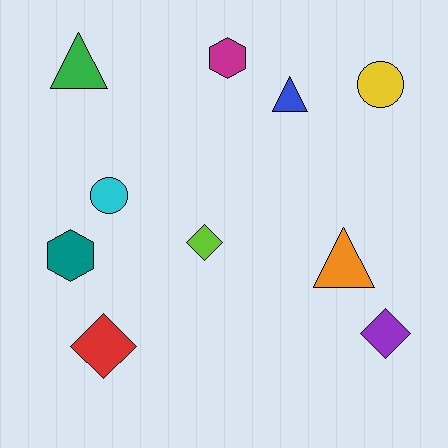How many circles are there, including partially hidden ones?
There are 2 circles.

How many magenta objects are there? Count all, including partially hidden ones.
There is 1 magenta object.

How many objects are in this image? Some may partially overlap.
There are 10 objects.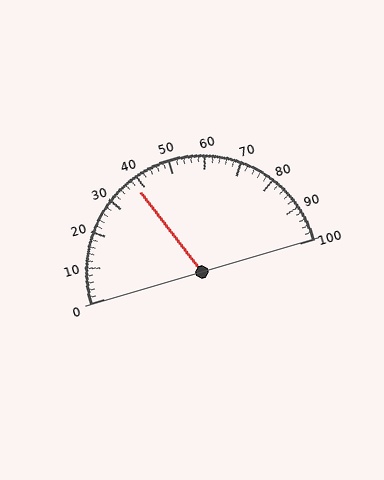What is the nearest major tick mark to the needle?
The nearest major tick mark is 40.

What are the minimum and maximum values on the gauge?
The gauge ranges from 0 to 100.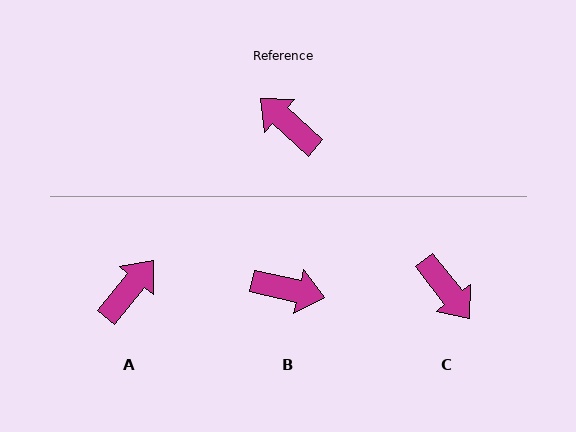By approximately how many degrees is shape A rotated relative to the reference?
Approximately 88 degrees clockwise.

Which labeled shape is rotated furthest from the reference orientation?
C, about 170 degrees away.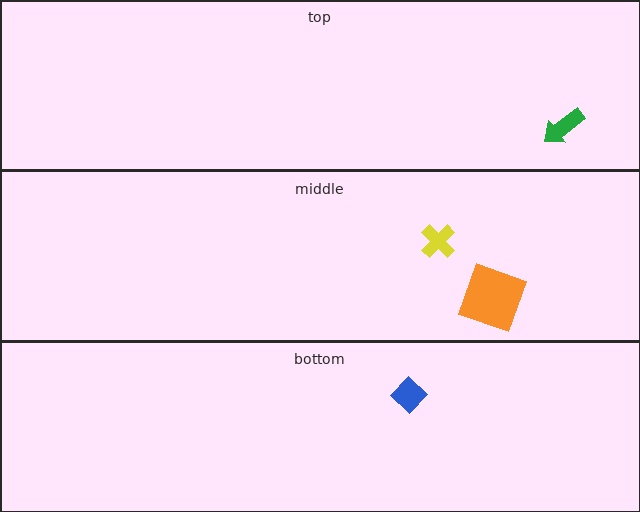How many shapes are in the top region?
1.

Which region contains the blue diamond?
The bottom region.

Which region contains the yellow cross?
The middle region.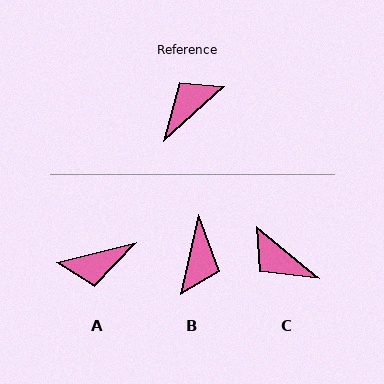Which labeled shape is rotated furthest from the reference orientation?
A, about 151 degrees away.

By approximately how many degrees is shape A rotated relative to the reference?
Approximately 151 degrees counter-clockwise.